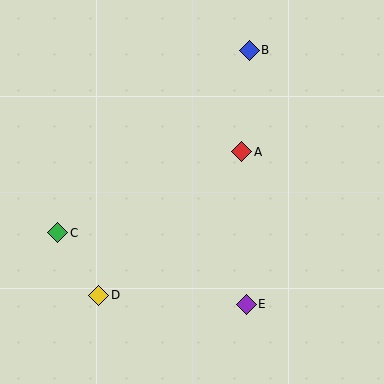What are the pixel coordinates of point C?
Point C is at (58, 233).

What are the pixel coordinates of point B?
Point B is at (249, 50).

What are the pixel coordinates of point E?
Point E is at (246, 304).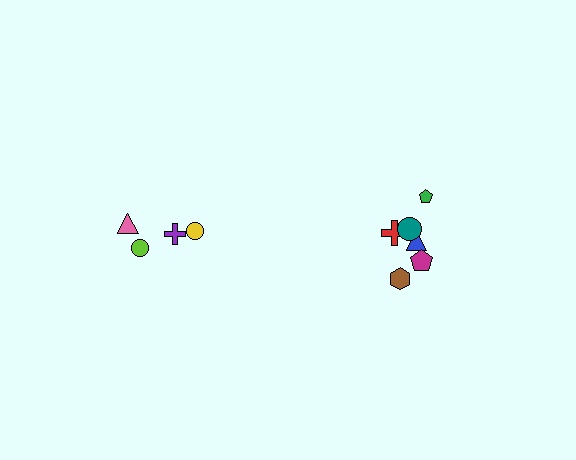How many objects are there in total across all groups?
There are 10 objects.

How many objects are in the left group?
There are 4 objects.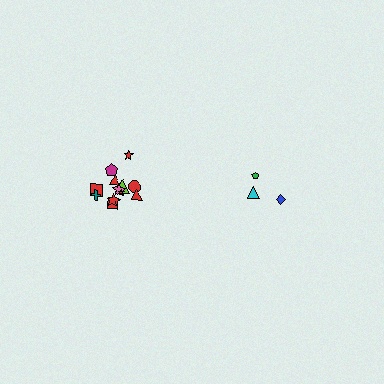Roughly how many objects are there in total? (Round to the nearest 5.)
Roughly 15 objects in total.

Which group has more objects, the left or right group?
The left group.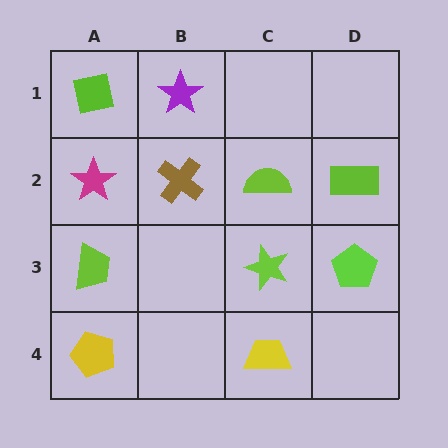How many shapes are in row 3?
3 shapes.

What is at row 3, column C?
A lime star.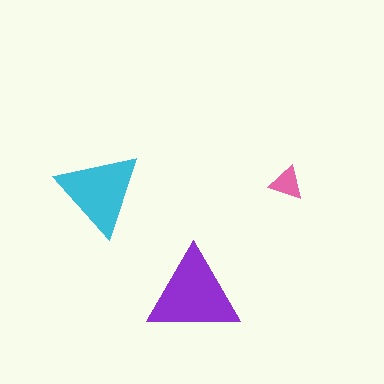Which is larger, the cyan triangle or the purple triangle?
The purple one.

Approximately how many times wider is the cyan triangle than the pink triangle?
About 2.5 times wider.